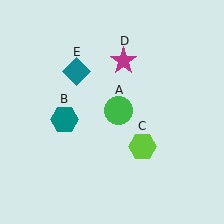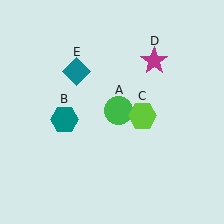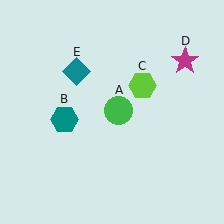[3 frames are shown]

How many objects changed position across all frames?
2 objects changed position: lime hexagon (object C), magenta star (object D).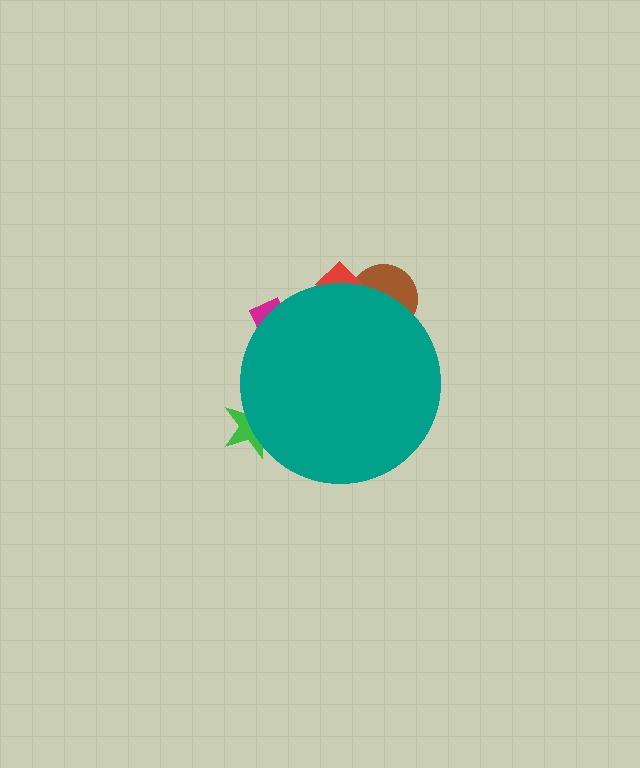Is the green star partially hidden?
Yes, the green star is partially hidden behind the teal circle.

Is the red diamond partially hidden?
Yes, the red diamond is partially hidden behind the teal circle.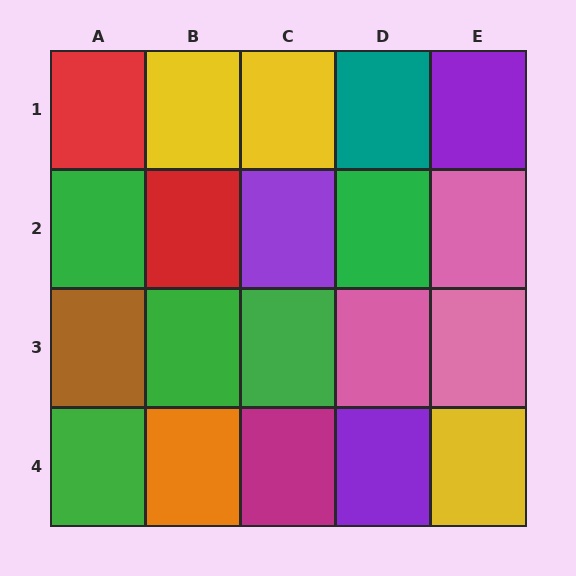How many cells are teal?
1 cell is teal.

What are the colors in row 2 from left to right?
Green, red, purple, green, pink.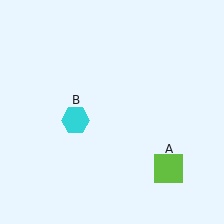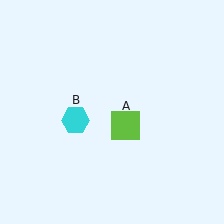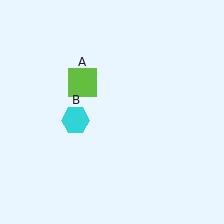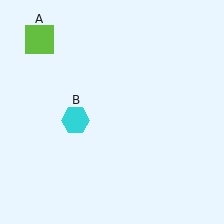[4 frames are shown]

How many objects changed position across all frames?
1 object changed position: lime square (object A).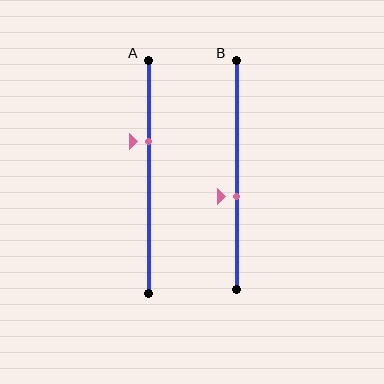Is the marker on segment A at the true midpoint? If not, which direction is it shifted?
No, the marker on segment A is shifted upward by about 15% of the segment length.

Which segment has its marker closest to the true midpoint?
Segment B has its marker closest to the true midpoint.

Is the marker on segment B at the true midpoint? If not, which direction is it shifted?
No, the marker on segment B is shifted downward by about 9% of the segment length.